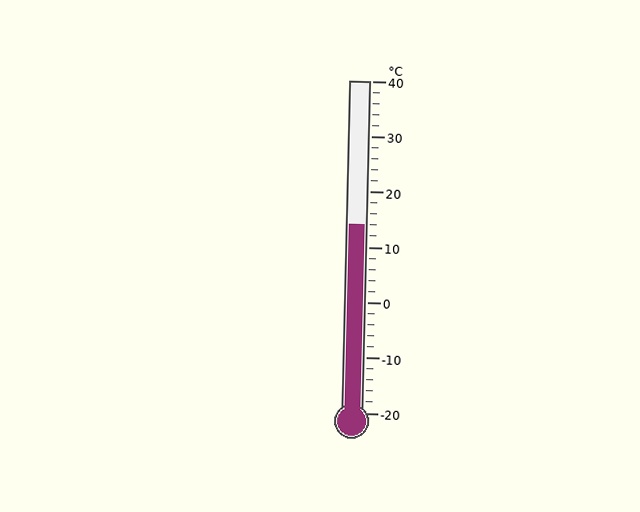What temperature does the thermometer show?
The thermometer shows approximately 14°C.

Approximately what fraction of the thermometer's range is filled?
The thermometer is filled to approximately 55% of its range.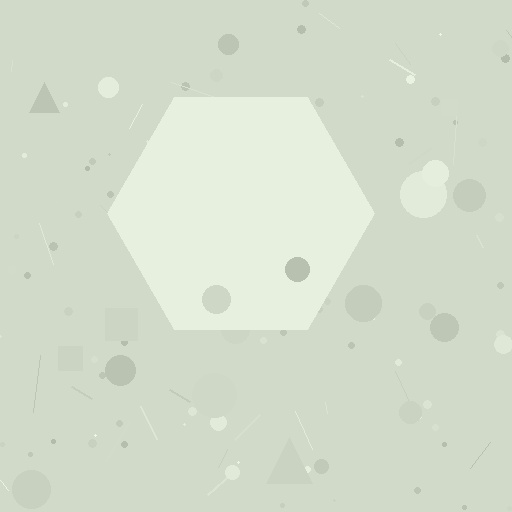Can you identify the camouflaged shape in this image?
The camouflaged shape is a hexagon.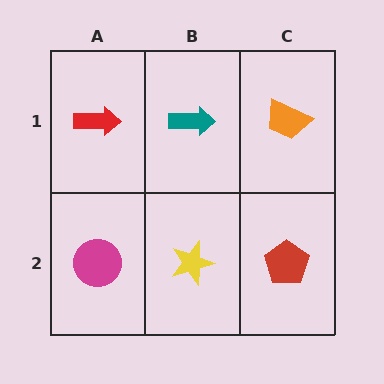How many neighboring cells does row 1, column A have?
2.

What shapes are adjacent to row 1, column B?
A yellow star (row 2, column B), a red arrow (row 1, column A), an orange trapezoid (row 1, column C).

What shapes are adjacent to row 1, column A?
A magenta circle (row 2, column A), a teal arrow (row 1, column B).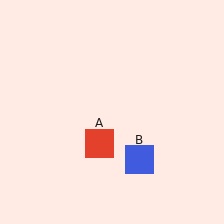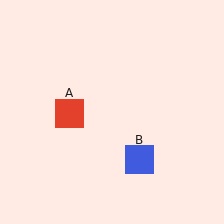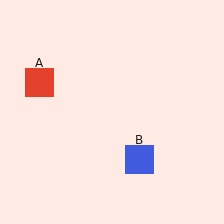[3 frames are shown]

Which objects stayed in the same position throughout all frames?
Blue square (object B) remained stationary.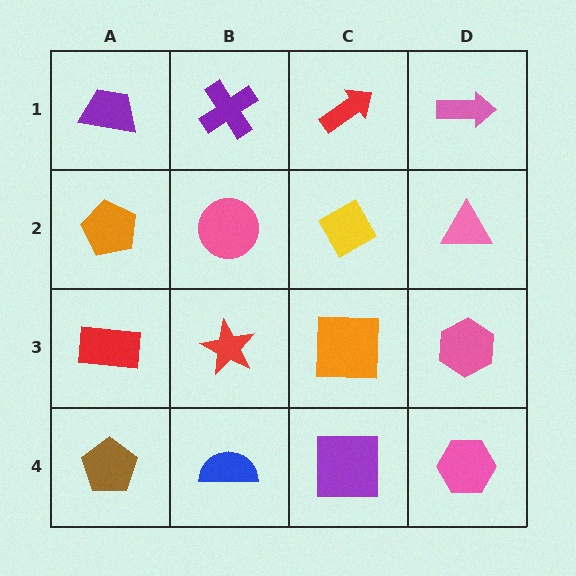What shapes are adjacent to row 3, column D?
A pink triangle (row 2, column D), a pink hexagon (row 4, column D), an orange square (row 3, column C).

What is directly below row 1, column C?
A yellow diamond.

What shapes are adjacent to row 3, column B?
A pink circle (row 2, column B), a blue semicircle (row 4, column B), a red rectangle (row 3, column A), an orange square (row 3, column C).